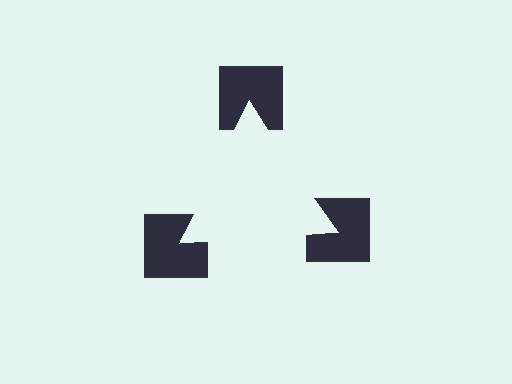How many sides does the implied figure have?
3 sides.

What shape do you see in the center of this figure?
An illusory triangle — its edges are inferred from the aligned wedge cuts in the notched squares, not physically drawn.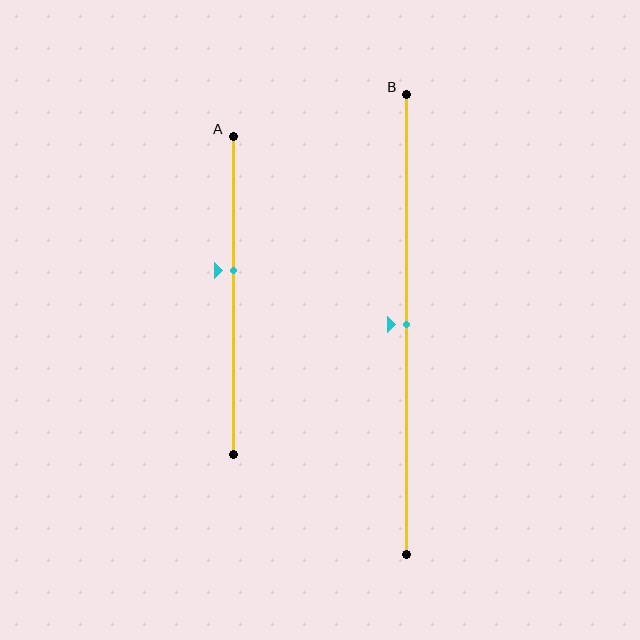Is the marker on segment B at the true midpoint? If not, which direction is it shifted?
Yes, the marker on segment B is at the true midpoint.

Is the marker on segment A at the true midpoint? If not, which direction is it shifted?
No, the marker on segment A is shifted upward by about 8% of the segment length.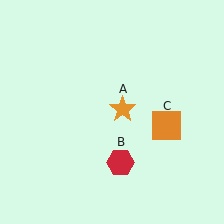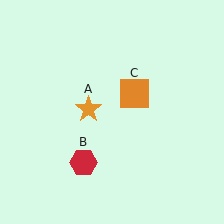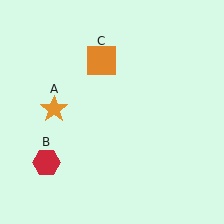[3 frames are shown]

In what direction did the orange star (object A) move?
The orange star (object A) moved left.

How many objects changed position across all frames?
3 objects changed position: orange star (object A), red hexagon (object B), orange square (object C).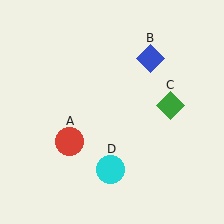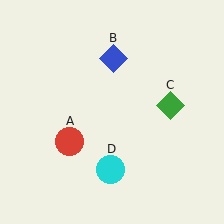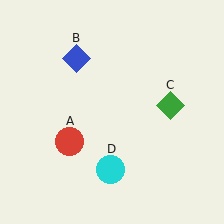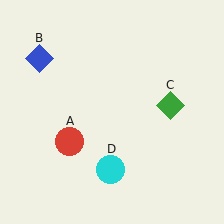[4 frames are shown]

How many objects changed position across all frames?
1 object changed position: blue diamond (object B).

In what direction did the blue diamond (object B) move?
The blue diamond (object B) moved left.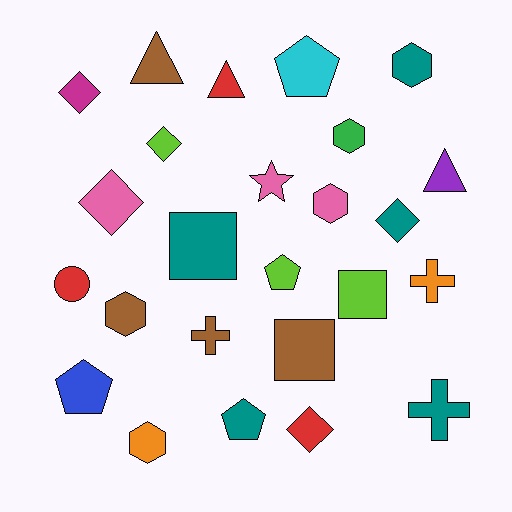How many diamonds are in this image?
There are 5 diamonds.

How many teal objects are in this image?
There are 5 teal objects.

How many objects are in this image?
There are 25 objects.